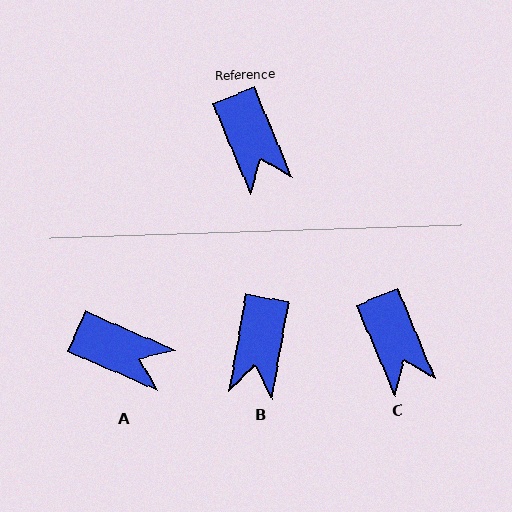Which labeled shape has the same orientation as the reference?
C.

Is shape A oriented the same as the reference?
No, it is off by about 44 degrees.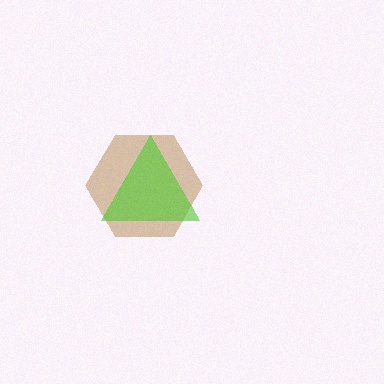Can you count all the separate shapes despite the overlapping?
Yes, there are 2 separate shapes.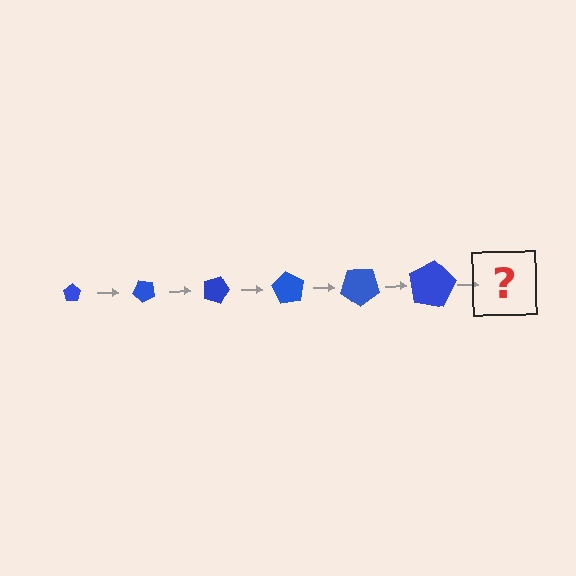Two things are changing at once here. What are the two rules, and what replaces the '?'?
The two rules are that the pentagon grows larger each step and it rotates 45 degrees each step. The '?' should be a pentagon, larger than the previous one and rotated 270 degrees from the start.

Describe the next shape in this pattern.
It should be a pentagon, larger than the previous one and rotated 270 degrees from the start.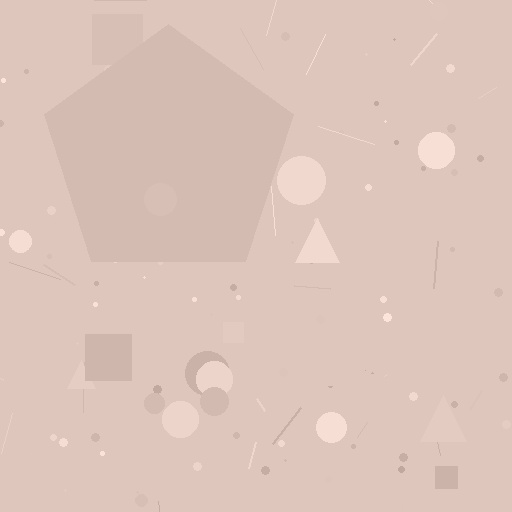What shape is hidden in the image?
A pentagon is hidden in the image.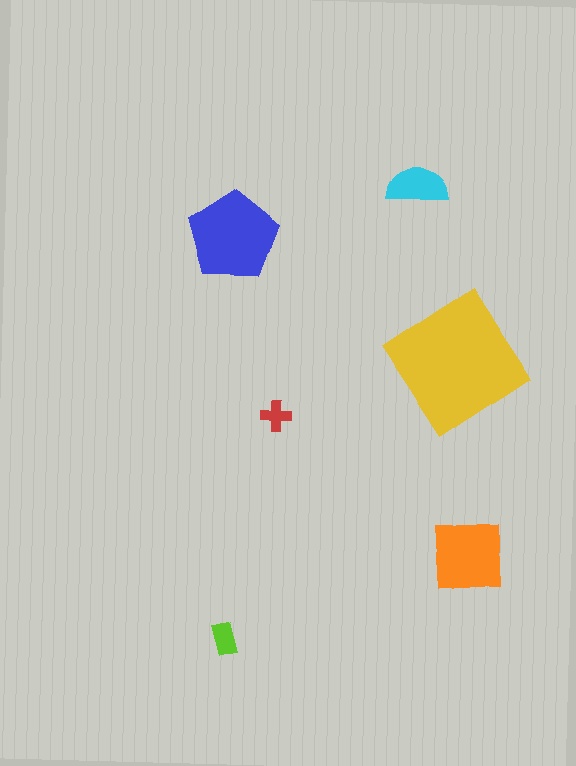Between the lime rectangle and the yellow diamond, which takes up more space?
The yellow diamond.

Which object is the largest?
The yellow diamond.